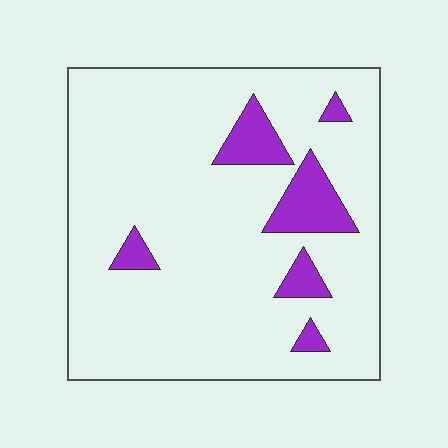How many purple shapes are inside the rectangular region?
6.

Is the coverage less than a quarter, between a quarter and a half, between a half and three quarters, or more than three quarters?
Less than a quarter.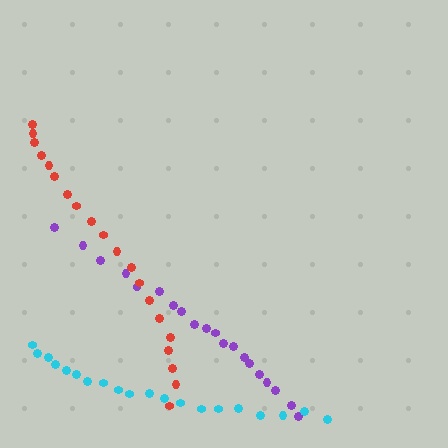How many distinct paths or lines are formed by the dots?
There are 3 distinct paths.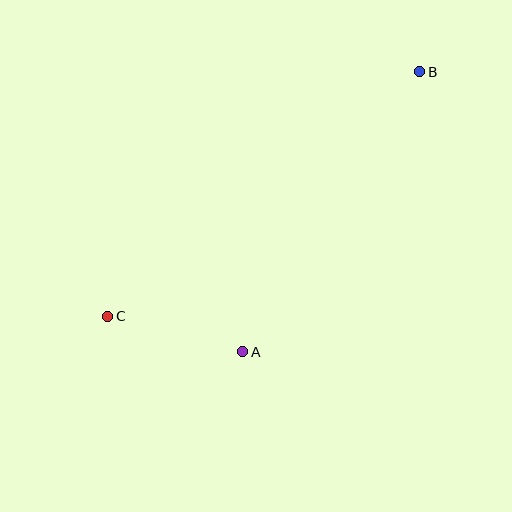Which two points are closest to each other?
Points A and C are closest to each other.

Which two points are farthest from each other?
Points B and C are farthest from each other.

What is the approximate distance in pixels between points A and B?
The distance between A and B is approximately 331 pixels.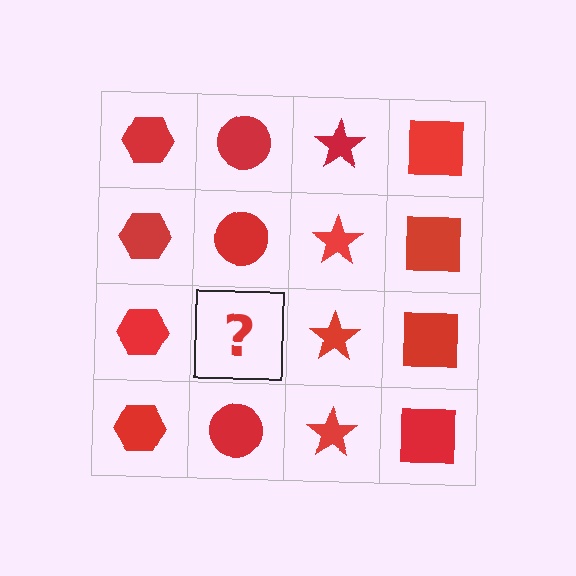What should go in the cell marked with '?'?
The missing cell should contain a red circle.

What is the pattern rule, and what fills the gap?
The rule is that each column has a consistent shape. The gap should be filled with a red circle.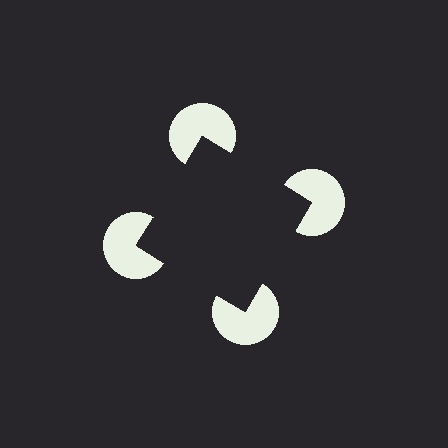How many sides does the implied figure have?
4 sides.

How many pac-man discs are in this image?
There are 4 — one at each vertex of the illusory square.